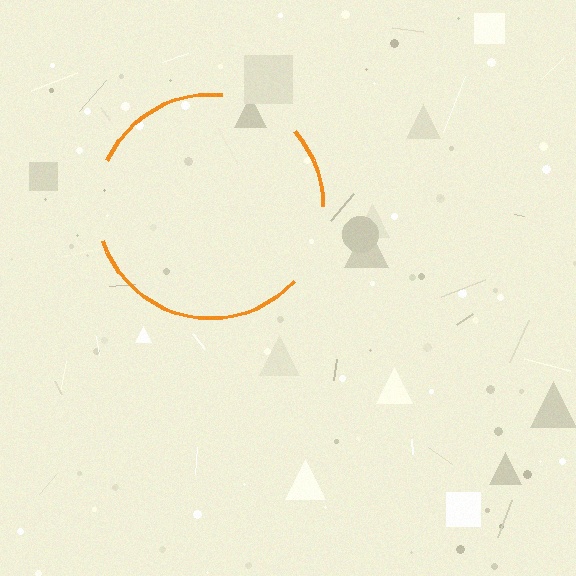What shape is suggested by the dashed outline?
The dashed outline suggests a circle.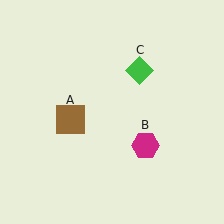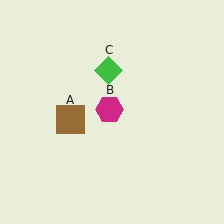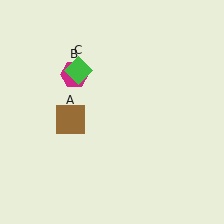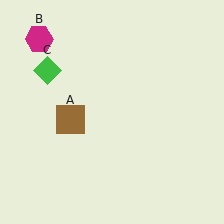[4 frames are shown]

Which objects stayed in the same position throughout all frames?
Brown square (object A) remained stationary.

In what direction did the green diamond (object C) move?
The green diamond (object C) moved left.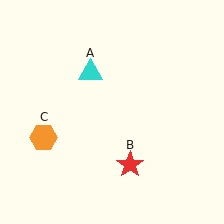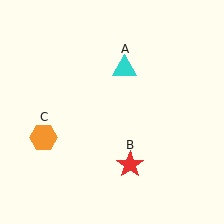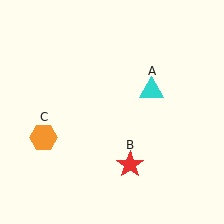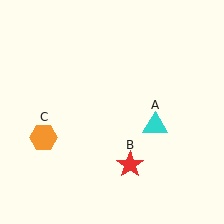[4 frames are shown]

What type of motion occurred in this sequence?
The cyan triangle (object A) rotated clockwise around the center of the scene.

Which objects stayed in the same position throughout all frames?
Red star (object B) and orange hexagon (object C) remained stationary.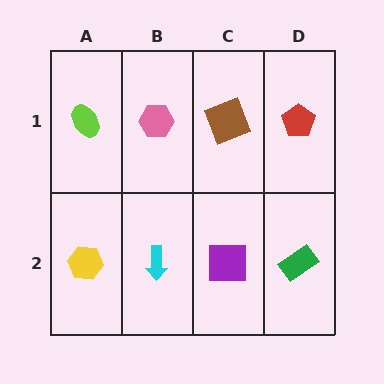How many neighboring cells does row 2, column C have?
3.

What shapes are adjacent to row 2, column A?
A lime ellipse (row 1, column A), a cyan arrow (row 2, column B).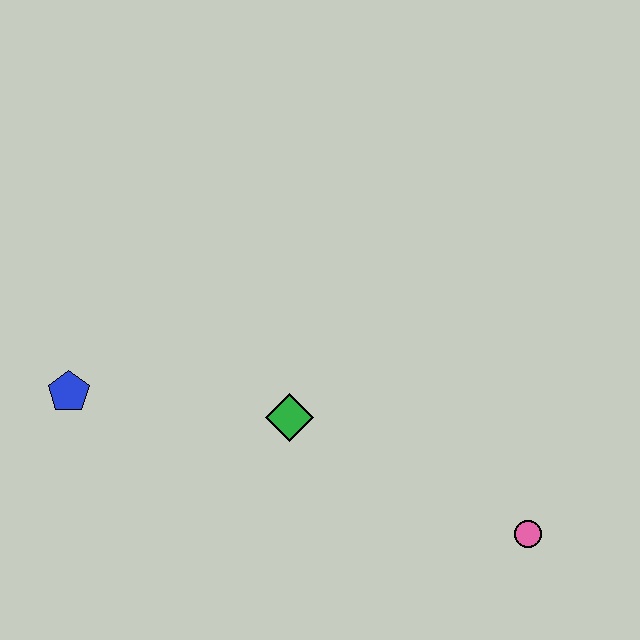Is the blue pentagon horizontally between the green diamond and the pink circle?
No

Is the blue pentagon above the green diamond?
Yes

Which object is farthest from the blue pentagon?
The pink circle is farthest from the blue pentagon.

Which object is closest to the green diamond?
The blue pentagon is closest to the green diamond.